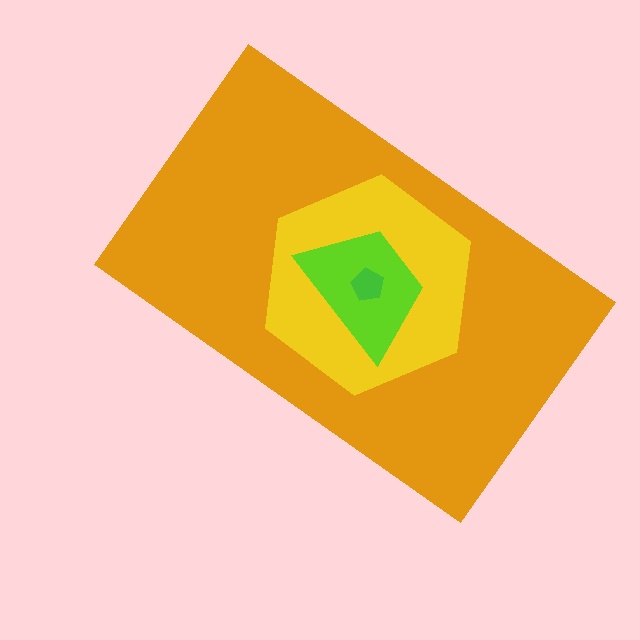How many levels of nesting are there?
4.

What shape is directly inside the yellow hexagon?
The lime trapezoid.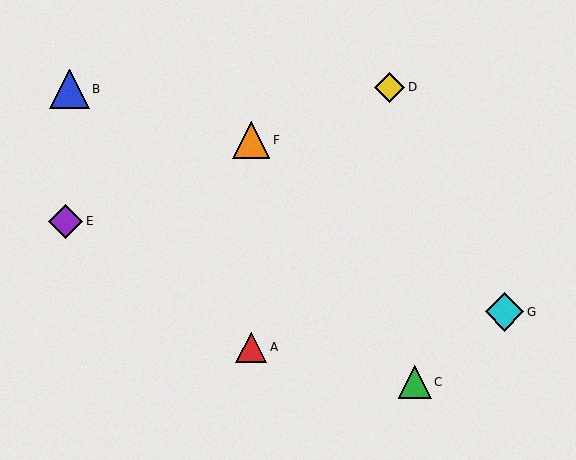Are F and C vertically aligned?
No, F is at x≈251 and C is at x≈415.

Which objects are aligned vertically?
Objects A, F are aligned vertically.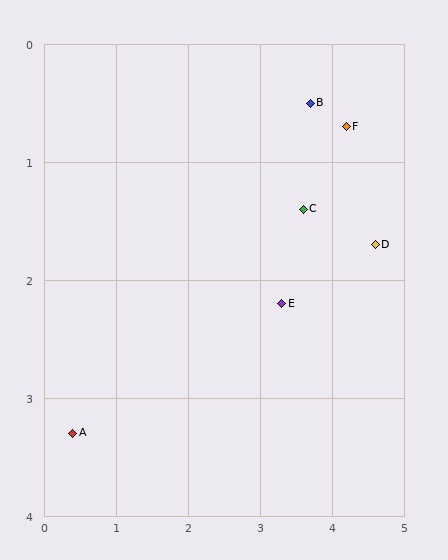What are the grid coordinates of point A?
Point A is at approximately (0.4, 3.3).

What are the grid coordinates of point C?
Point C is at approximately (3.6, 1.4).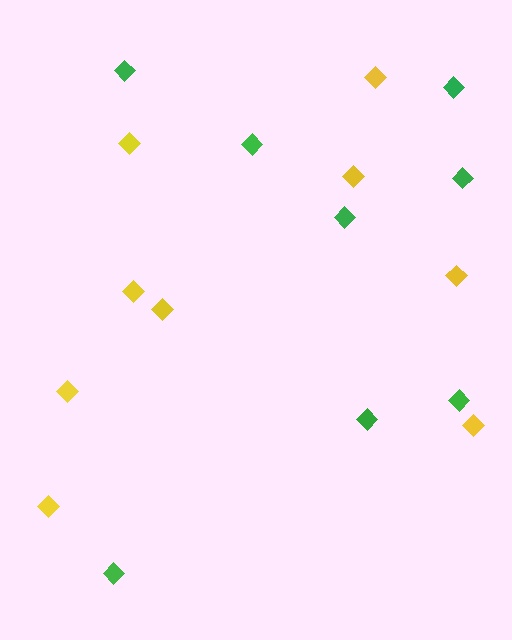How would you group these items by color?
There are 2 groups: one group of yellow diamonds (9) and one group of green diamonds (8).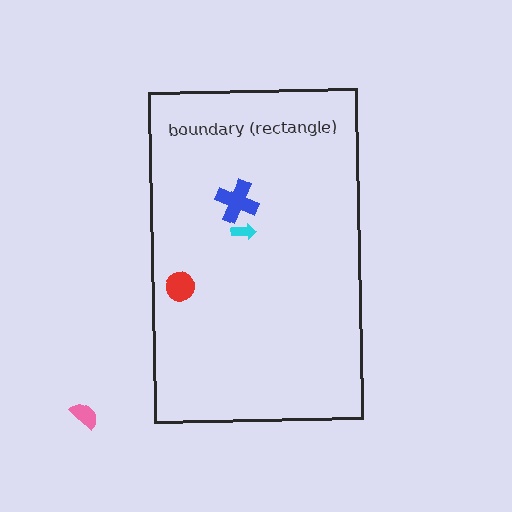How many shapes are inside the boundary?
3 inside, 1 outside.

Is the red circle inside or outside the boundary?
Inside.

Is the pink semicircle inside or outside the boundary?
Outside.